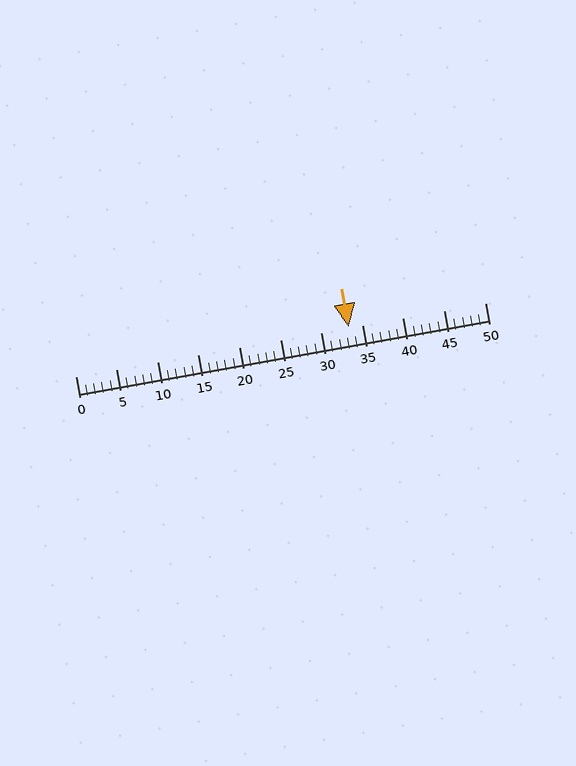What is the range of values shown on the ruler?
The ruler shows values from 0 to 50.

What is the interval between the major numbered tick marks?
The major tick marks are spaced 5 units apart.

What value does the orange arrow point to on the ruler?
The orange arrow points to approximately 33.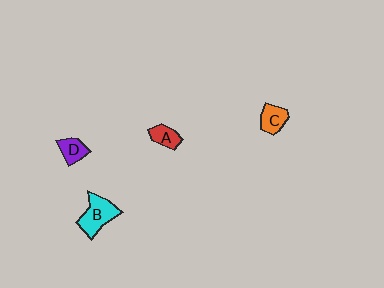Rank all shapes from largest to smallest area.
From largest to smallest: B (cyan), C (orange), D (purple), A (red).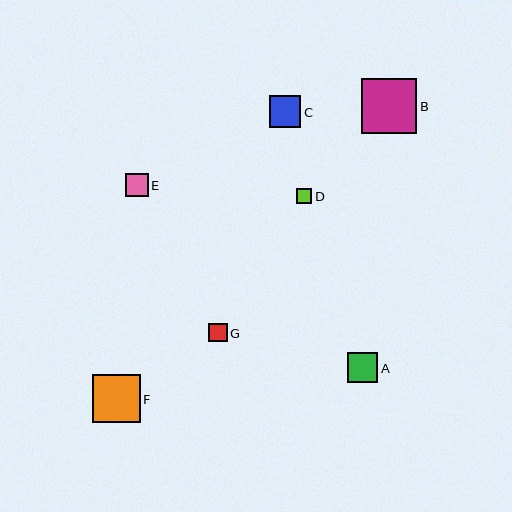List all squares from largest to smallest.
From largest to smallest: B, F, C, A, E, G, D.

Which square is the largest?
Square B is the largest with a size of approximately 55 pixels.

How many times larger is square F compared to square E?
Square F is approximately 2.1 times the size of square E.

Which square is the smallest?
Square D is the smallest with a size of approximately 16 pixels.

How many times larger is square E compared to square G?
Square E is approximately 1.2 times the size of square G.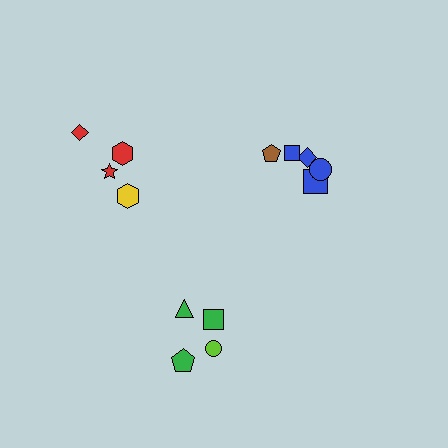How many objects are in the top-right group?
There are 6 objects.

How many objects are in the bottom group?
There are 4 objects.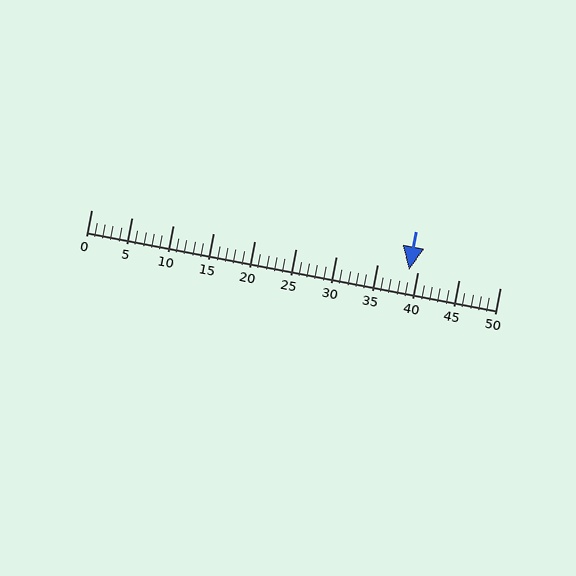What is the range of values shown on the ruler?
The ruler shows values from 0 to 50.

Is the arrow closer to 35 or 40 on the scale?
The arrow is closer to 40.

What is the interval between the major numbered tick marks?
The major tick marks are spaced 5 units apart.